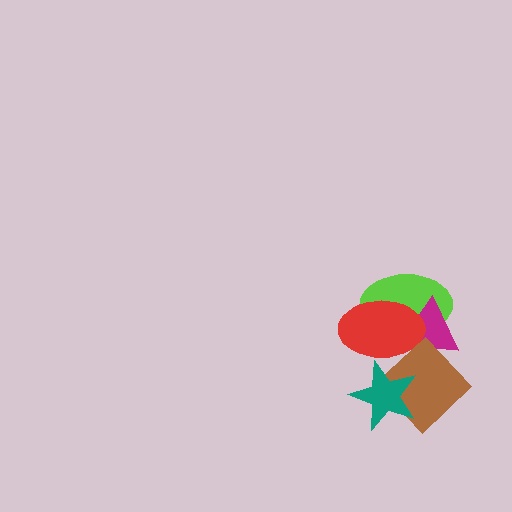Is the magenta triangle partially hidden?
Yes, it is partially covered by another shape.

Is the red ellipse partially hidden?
Yes, it is partially covered by another shape.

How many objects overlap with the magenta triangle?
3 objects overlap with the magenta triangle.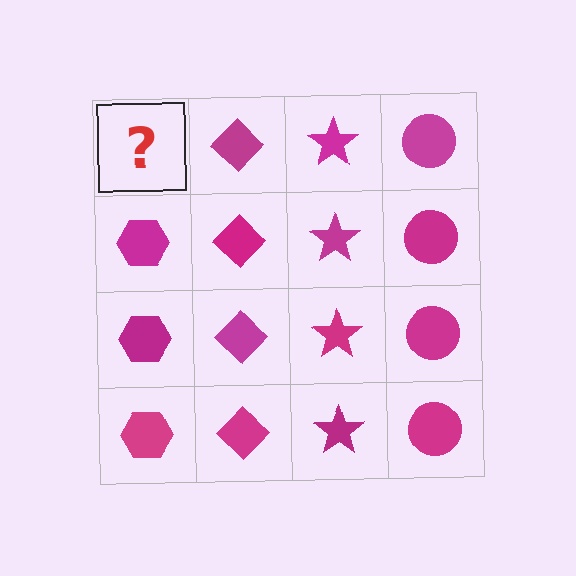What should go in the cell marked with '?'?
The missing cell should contain a magenta hexagon.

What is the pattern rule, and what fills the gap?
The rule is that each column has a consistent shape. The gap should be filled with a magenta hexagon.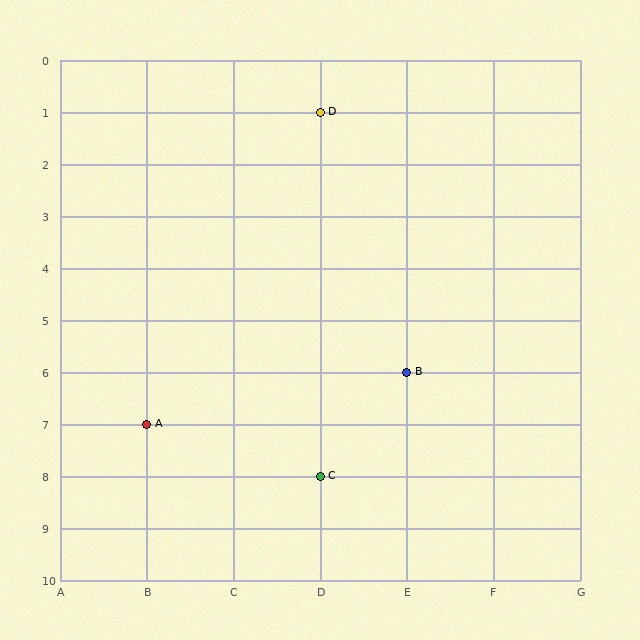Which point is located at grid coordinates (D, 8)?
Point C is at (D, 8).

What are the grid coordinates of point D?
Point D is at grid coordinates (D, 1).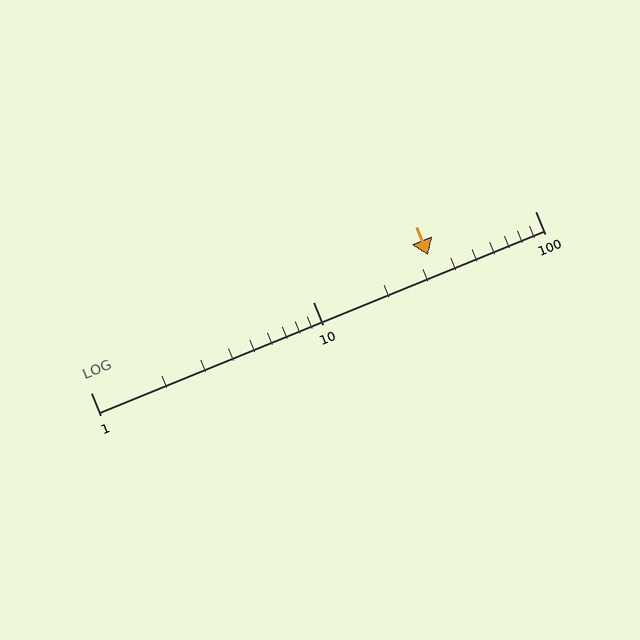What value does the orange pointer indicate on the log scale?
The pointer indicates approximately 33.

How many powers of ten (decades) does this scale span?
The scale spans 2 decades, from 1 to 100.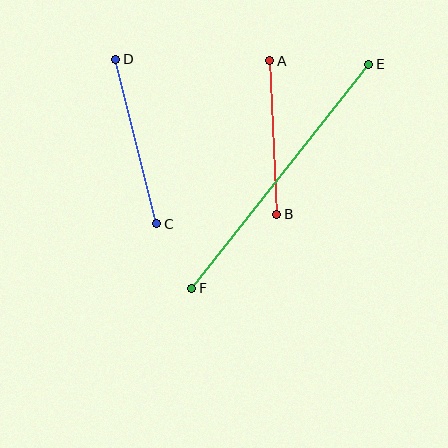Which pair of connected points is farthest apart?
Points E and F are farthest apart.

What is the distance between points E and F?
The distance is approximately 285 pixels.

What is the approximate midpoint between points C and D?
The midpoint is at approximately (136, 141) pixels.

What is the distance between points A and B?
The distance is approximately 154 pixels.